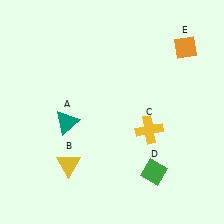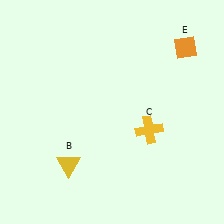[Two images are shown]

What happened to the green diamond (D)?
The green diamond (D) was removed in Image 2. It was in the bottom-right area of Image 1.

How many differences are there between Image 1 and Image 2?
There are 2 differences between the two images.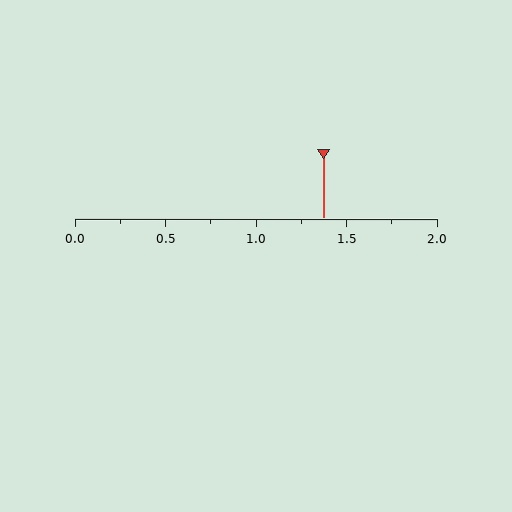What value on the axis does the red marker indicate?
The marker indicates approximately 1.38.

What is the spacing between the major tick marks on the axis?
The major ticks are spaced 0.5 apart.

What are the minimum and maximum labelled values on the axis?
The axis runs from 0.0 to 2.0.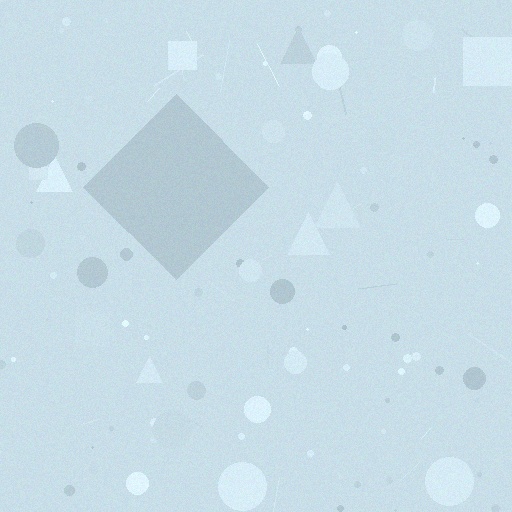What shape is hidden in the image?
A diamond is hidden in the image.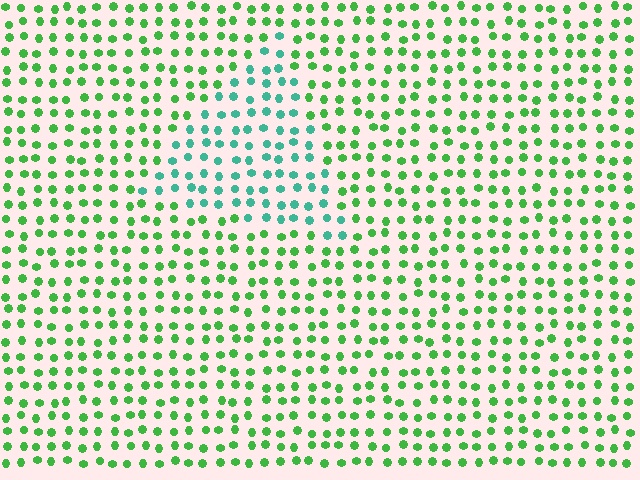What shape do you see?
I see a triangle.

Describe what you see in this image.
The image is filled with small green elements in a uniform arrangement. A triangle-shaped region is visible where the elements are tinted to a slightly different hue, forming a subtle color boundary.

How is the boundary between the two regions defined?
The boundary is defined purely by a slight shift in hue (about 42 degrees). Spacing, size, and orientation are identical on both sides.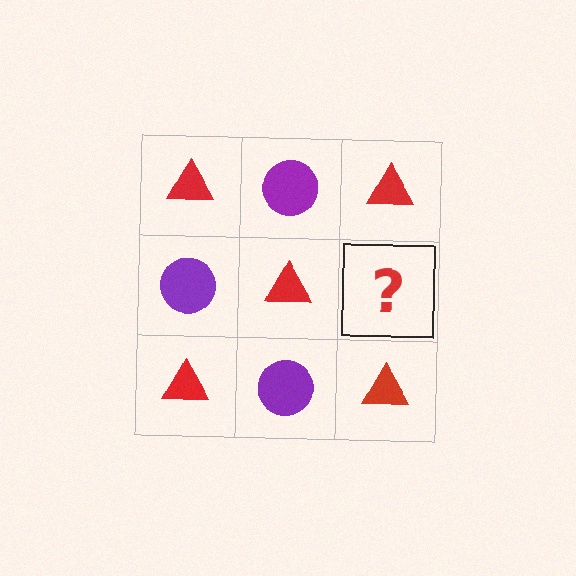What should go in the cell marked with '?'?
The missing cell should contain a purple circle.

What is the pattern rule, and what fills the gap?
The rule is that it alternates red triangle and purple circle in a checkerboard pattern. The gap should be filled with a purple circle.